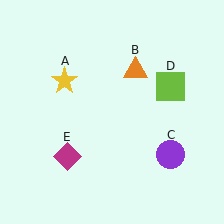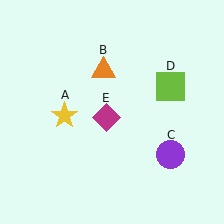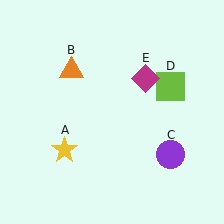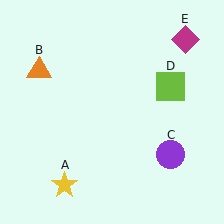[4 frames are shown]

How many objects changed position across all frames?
3 objects changed position: yellow star (object A), orange triangle (object B), magenta diamond (object E).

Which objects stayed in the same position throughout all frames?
Purple circle (object C) and lime square (object D) remained stationary.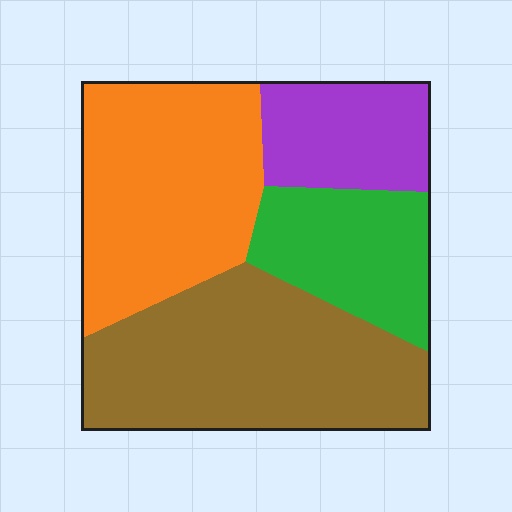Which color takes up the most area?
Brown, at roughly 35%.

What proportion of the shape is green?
Green covers about 15% of the shape.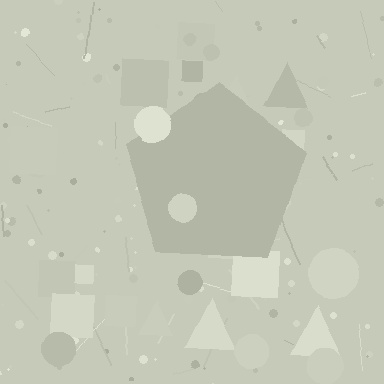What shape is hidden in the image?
A pentagon is hidden in the image.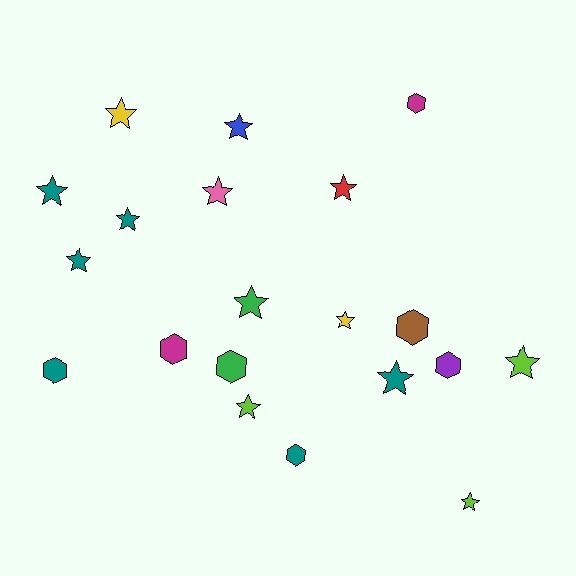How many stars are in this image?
There are 13 stars.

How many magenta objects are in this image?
There are 2 magenta objects.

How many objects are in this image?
There are 20 objects.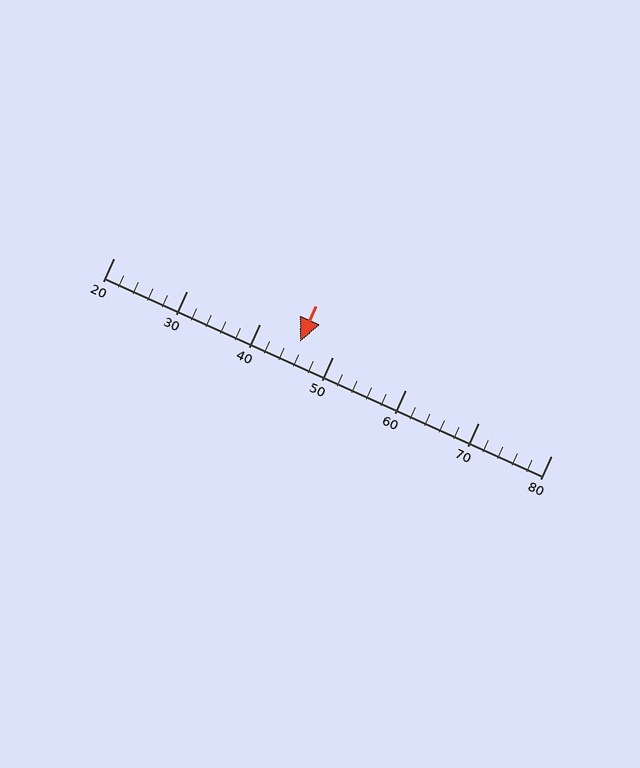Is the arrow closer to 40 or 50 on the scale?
The arrow is closer to 50.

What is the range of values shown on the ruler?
The ruler shows values from 20 to 80.